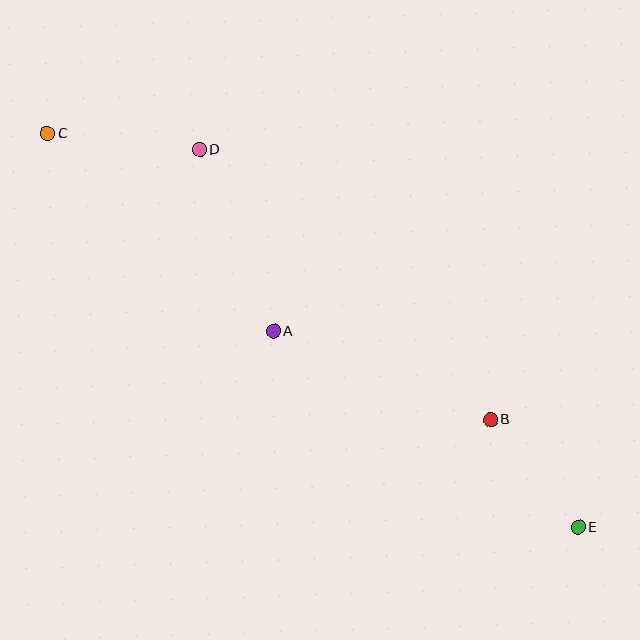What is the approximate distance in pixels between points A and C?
The distance between A and C is approximately 300 pixels.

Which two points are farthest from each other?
Points C and E are farthest from each other.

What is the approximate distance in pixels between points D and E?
The distance between D and E is approximately 535 pixels.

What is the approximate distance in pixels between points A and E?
The distance between A and E is approximately 362 pixels.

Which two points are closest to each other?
Points B and E are closest to each other.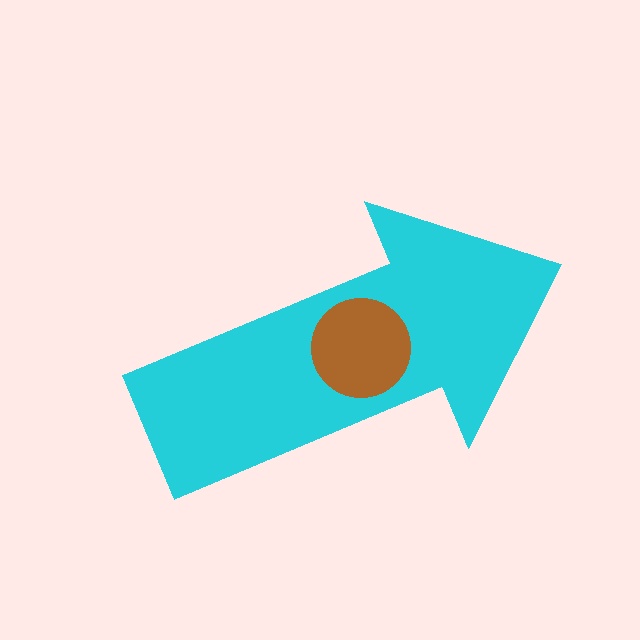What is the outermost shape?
The cyan arrow.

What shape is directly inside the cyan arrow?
The brown circle.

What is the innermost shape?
The brown circle.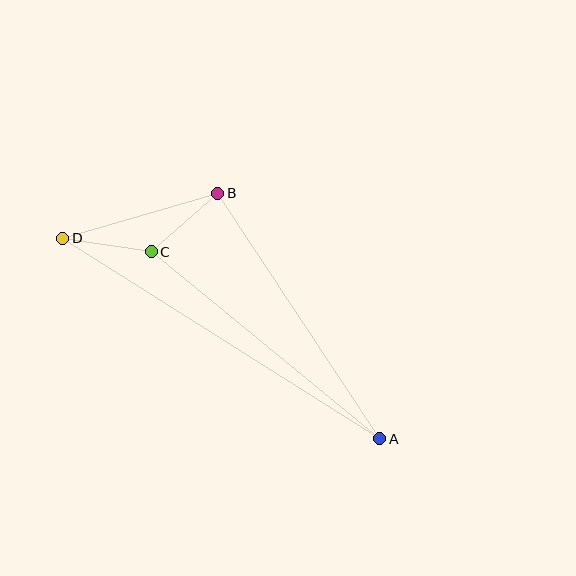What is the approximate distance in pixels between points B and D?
The distance between B and D is approximately 161 pixels.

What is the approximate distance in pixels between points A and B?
The distance between A and B is approximately 294 pixels.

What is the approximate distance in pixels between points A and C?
The distance between A and C is approximately 295 pixels.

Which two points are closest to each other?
Points B and C are closest to each other.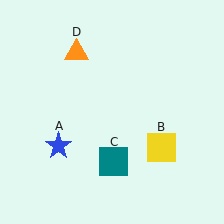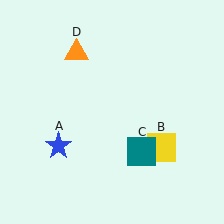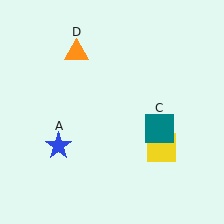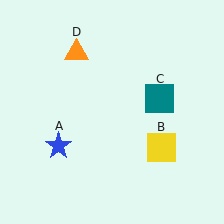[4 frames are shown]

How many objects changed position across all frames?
1 object changed position: teal square (object C).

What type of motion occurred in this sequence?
The teal square (object C) rotated counterclockwise around the center of the scene.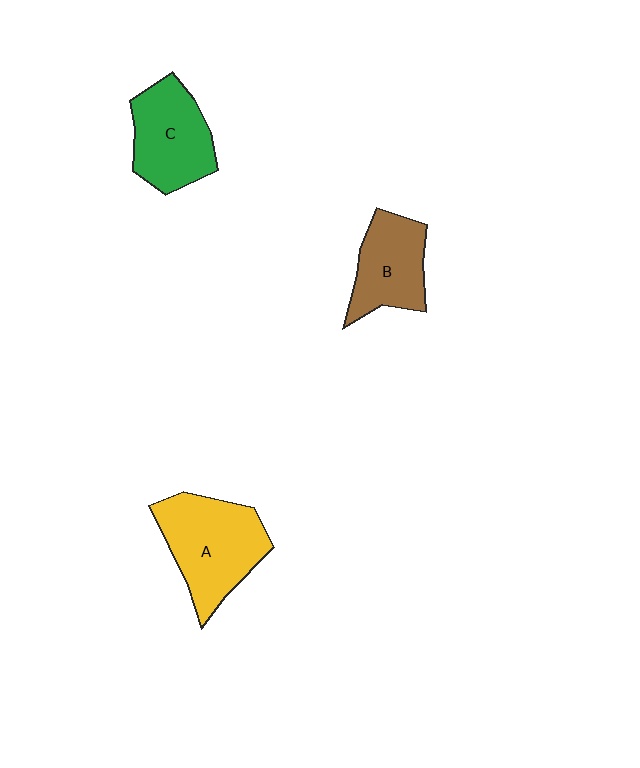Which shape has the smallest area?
Shape B (brown).